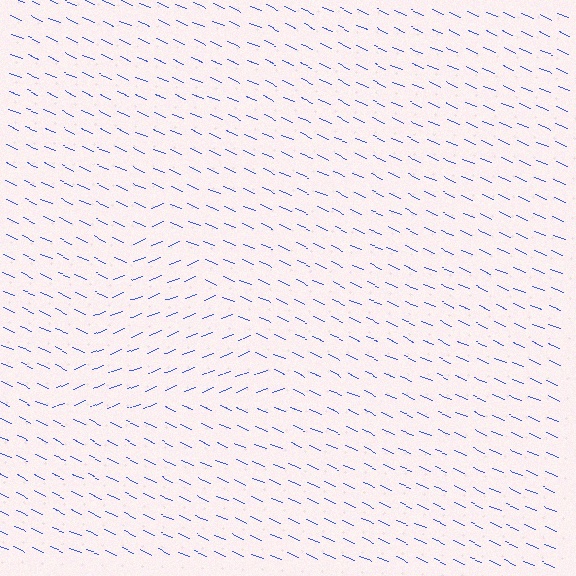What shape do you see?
I see a triangle.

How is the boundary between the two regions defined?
The boundary is defined purely by a change in line orientation (approximately 45 degrees difference). All lines are the same color and thickness.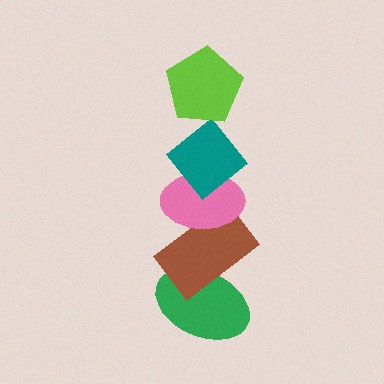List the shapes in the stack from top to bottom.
From top to bottom: the lime pentagon, the teal diamond, the pink ellipse, the brown rectangle, the green ellipse.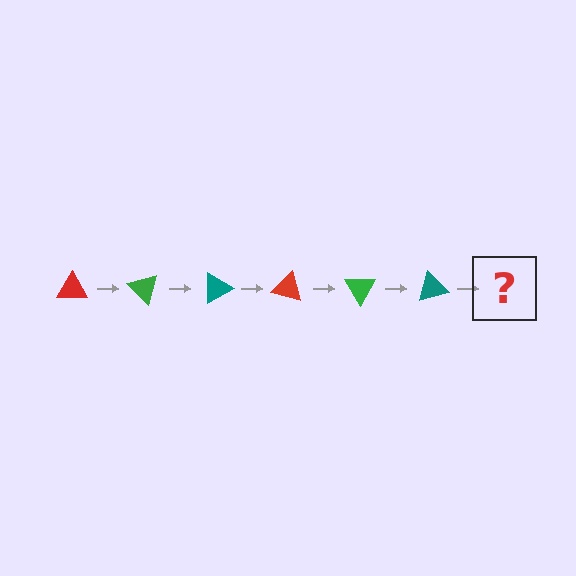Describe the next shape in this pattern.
It should be a red triangle, rotated 270 degrees from the start.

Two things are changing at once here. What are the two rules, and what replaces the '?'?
The two rules are that it rotates 45 degrees each step and the color cycles through red, green, and teal. The '?' should be a red triangle, rotated 270 degrees from the start.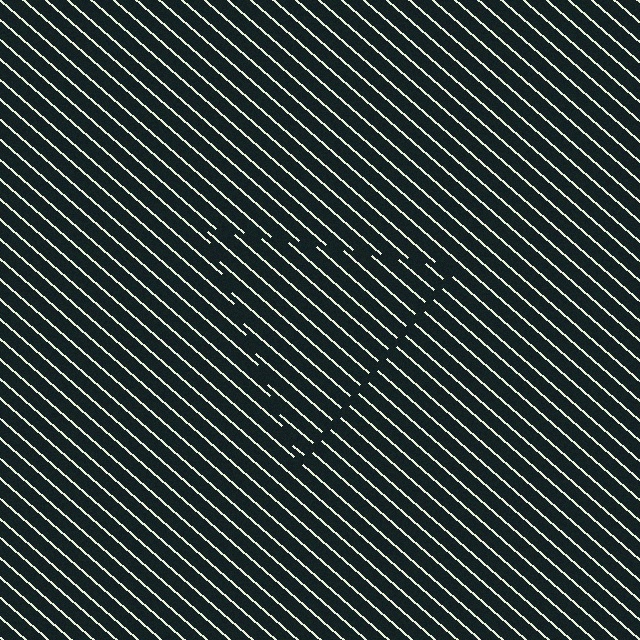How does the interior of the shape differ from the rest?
The interior of the shape contains the same grating, shifted by half a period — the contour is defined by the phase discontinuity where line-ends from the inner and outer gratings abut.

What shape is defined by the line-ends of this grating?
An illusory triangle. The interior of the shape contains the same grating, shifted by half a period — the contour is defined by the phase discontinuity where line-ends from the inner and outer gratings abut.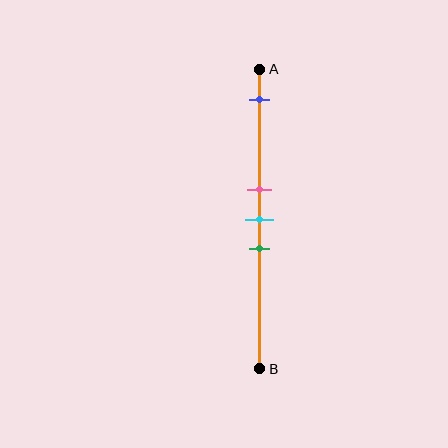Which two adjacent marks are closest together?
The pink and cyan marks are the closest adjacent pair.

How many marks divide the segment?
There are 4 marks dividing the segment.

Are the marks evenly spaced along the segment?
No, the marks are not evenly spaced.